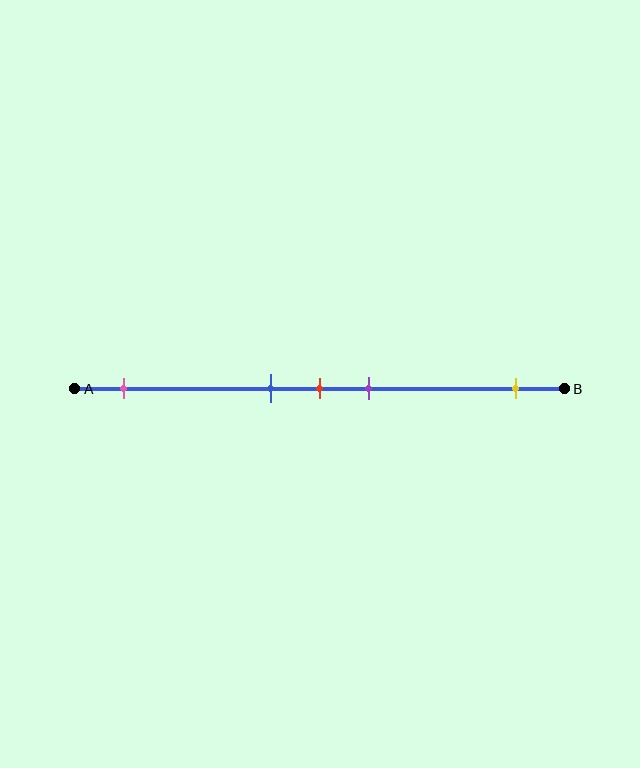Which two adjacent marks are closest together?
The blue and red marks are the closest adjacent pair.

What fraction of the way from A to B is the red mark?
The red mark is approximately 50% (0.5) of the way from A to B.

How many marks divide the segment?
There are 5 marks dividing the segment.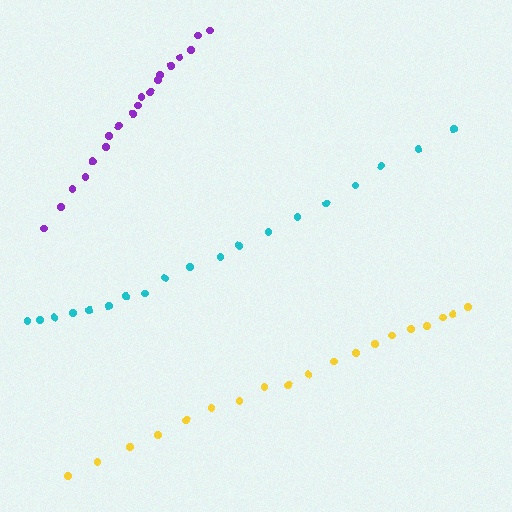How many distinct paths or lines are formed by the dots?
There are 3 distinct paths.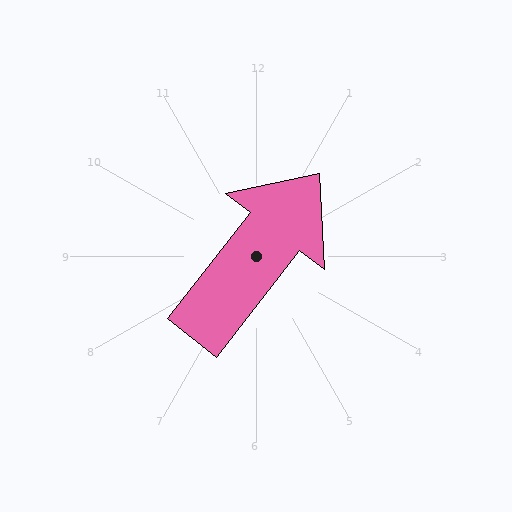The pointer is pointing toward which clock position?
Roughly 1 o'clock.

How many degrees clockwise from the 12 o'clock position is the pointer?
Approximately 38 degrees.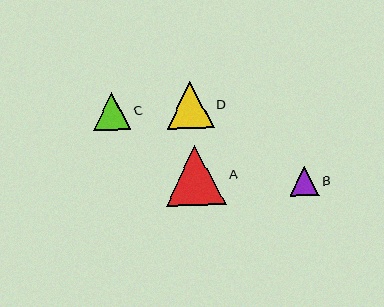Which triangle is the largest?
Triangle A is the largest with a size of approximately 60 pixels.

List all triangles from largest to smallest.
From largest to smallest: A, D, C, B.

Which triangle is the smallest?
Triangle B is the smallest with a size of approximately 29 pixels.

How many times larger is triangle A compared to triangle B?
Triangle A is approximately 2.1 times the size of triangle B.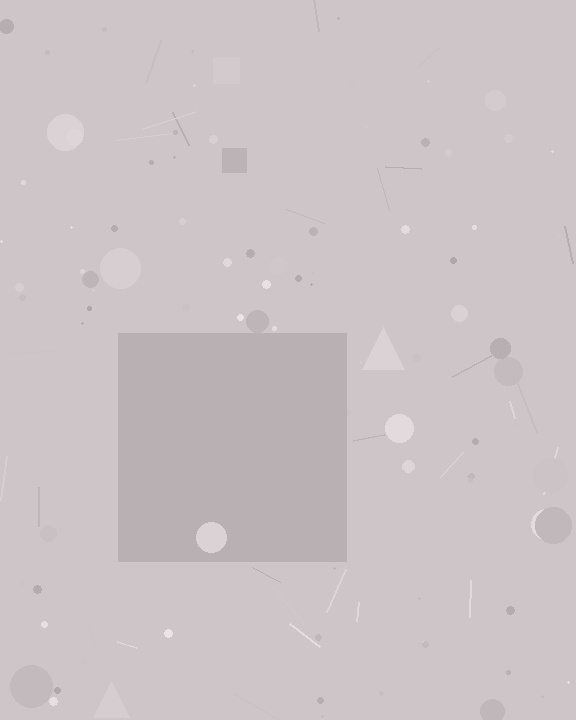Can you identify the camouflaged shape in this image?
The camouflaged shape is a square.